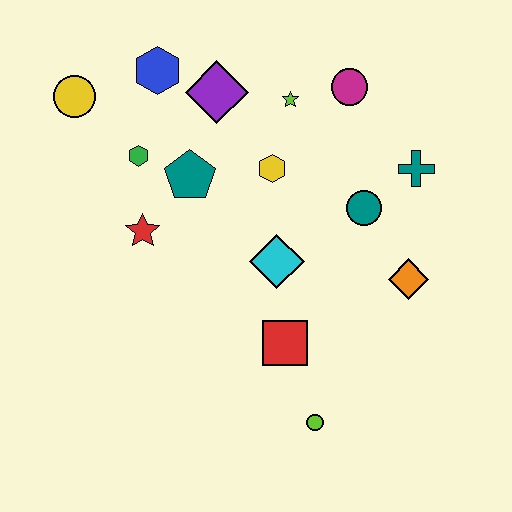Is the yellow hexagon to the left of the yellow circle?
No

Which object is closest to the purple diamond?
The blue hexagon is closest to the purple diamond.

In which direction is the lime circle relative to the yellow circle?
The lime circle is below the yellow circle.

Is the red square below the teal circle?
Yes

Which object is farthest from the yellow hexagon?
The lime circle is farthest from the yellow hexagon.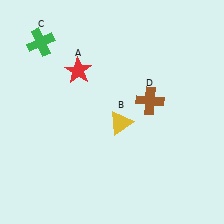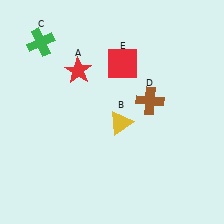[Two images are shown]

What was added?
A red square (E) was added in Image 2.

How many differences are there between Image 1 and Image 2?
There is 1 difference between the two images.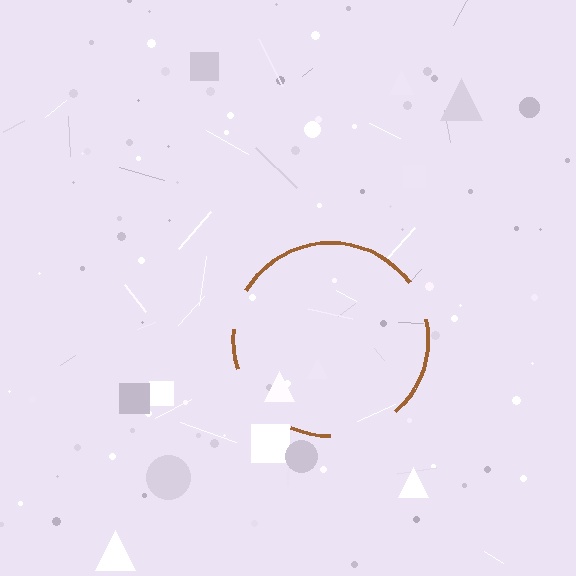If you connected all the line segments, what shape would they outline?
They would outline a circle.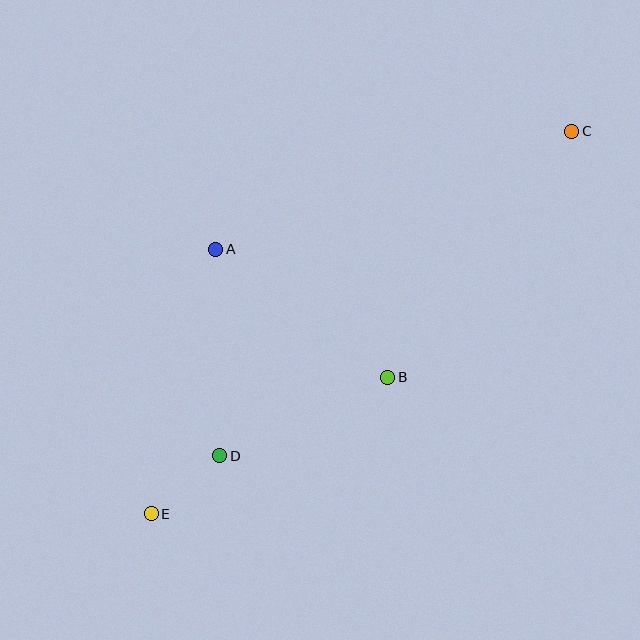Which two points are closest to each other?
Points D and E are closest to each other.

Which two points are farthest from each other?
Points C and E are farthest from each other.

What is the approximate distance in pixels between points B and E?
The distance between B and E is approximately 273 pixels.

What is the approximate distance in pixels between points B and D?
The distance between B and D is approximately 185 pixels.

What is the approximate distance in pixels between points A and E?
The distance between A and E is approximately 272 pixels.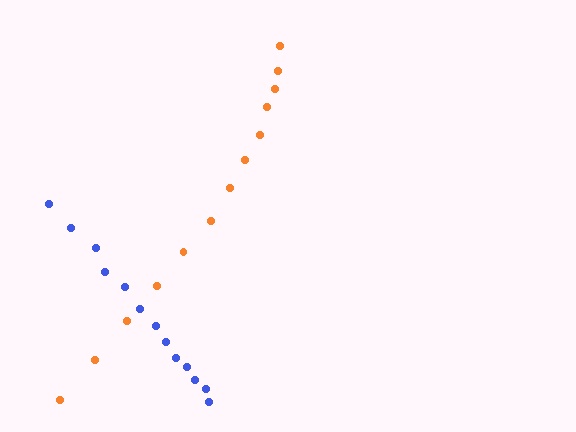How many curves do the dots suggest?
There are 2 distinct paths.